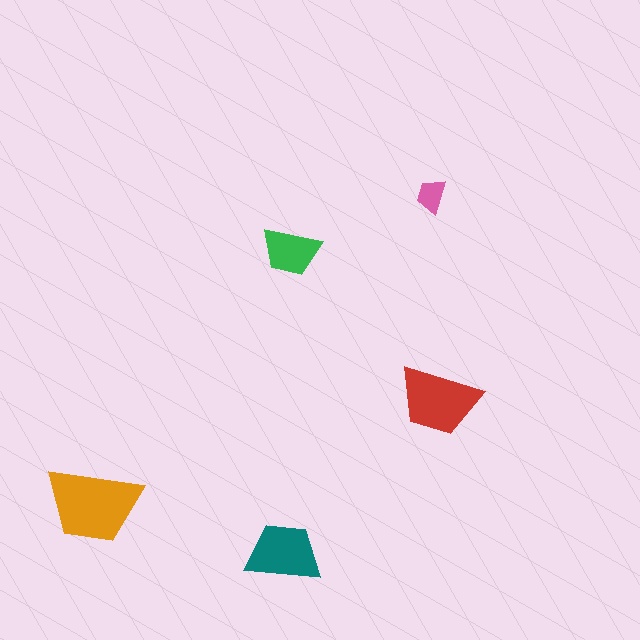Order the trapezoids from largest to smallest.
the orange one, the red one, the teal one, the green one, the pink one.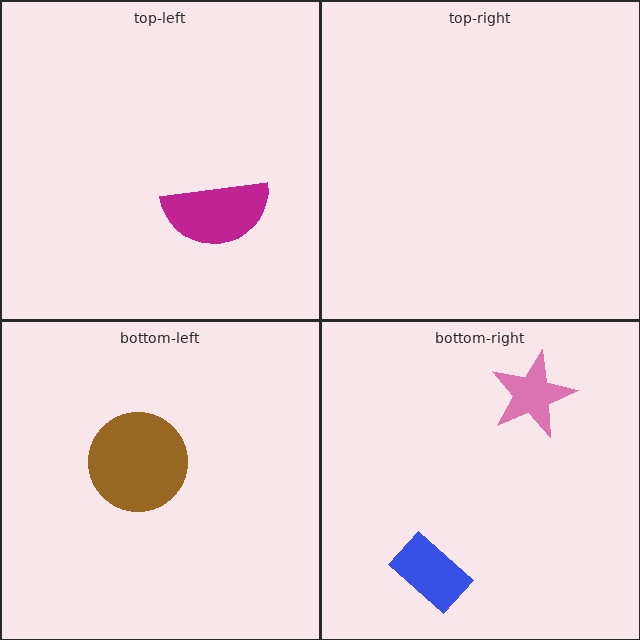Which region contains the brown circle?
The bottom-left region.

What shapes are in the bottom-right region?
The pink star, the blue rectangle.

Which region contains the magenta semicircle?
The top-left region.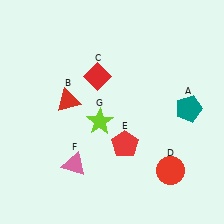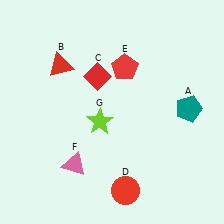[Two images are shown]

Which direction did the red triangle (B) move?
The red triangle (B) moved up.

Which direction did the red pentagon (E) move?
The red pentagon (E) moved up.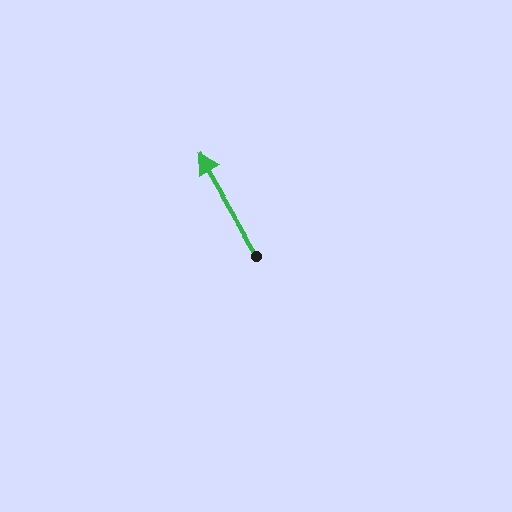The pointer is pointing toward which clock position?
Roughly 11 o'clock.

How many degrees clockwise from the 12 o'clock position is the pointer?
Approximately 330 degrees.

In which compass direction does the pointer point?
Northwest.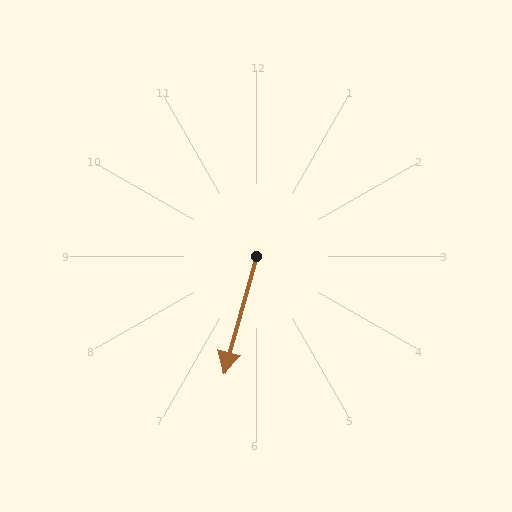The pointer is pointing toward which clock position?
Roughly 7 o'clock.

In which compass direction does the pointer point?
South.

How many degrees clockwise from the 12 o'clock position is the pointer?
Approximately 196 degrees.